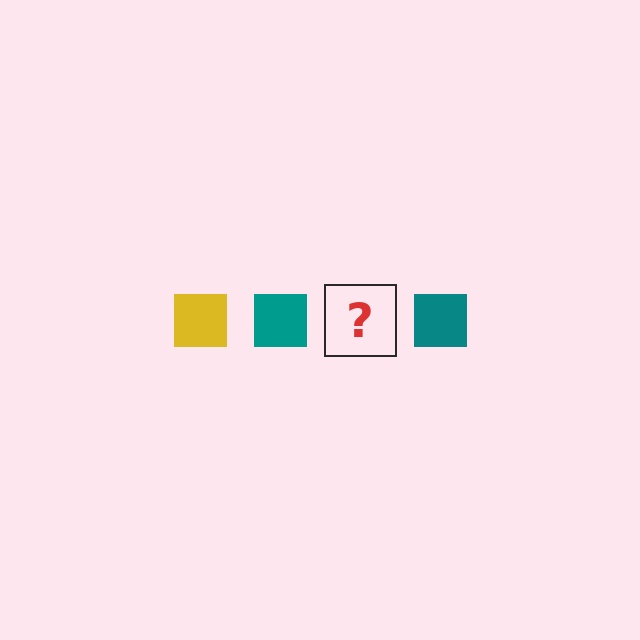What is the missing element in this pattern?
The missing element is a yellow square.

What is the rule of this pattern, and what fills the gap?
The rule is that the pattern cycles through yellow, teal squares. The gap should be filled with a yellow square.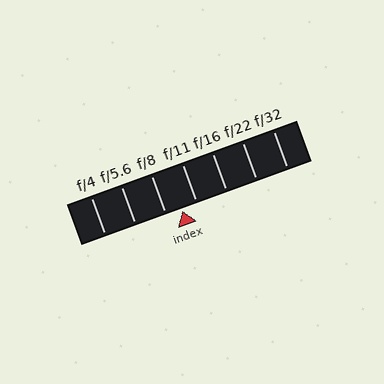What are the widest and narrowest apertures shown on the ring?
The widest aperture shown is f/4 and the narrowest is f/32.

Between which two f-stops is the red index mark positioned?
The index mark is between f/8 and f/11.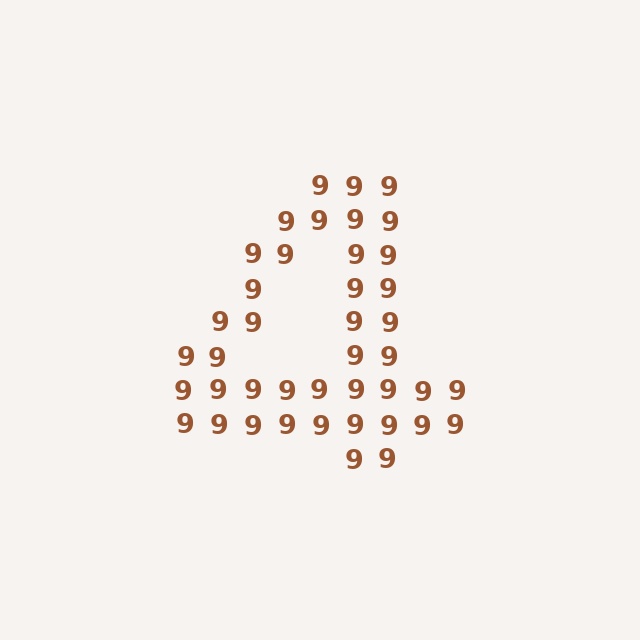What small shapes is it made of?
It is made of small digit 9's.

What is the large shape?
The large shape is the digit 4.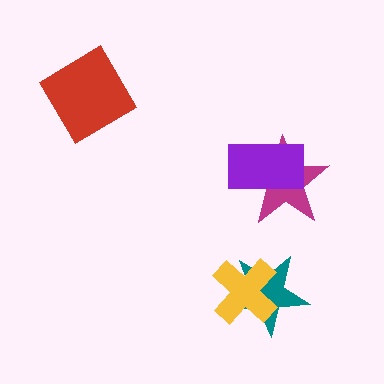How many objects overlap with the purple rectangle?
1 object overlaps with the purple rectangle.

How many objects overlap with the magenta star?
1 object overlaps with the magenta star.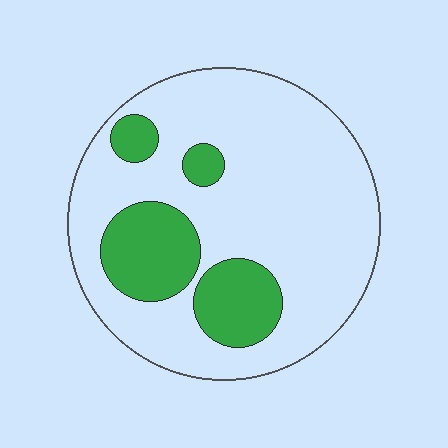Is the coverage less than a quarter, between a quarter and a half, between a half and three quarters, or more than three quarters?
Less than a quarter.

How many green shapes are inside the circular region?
4.